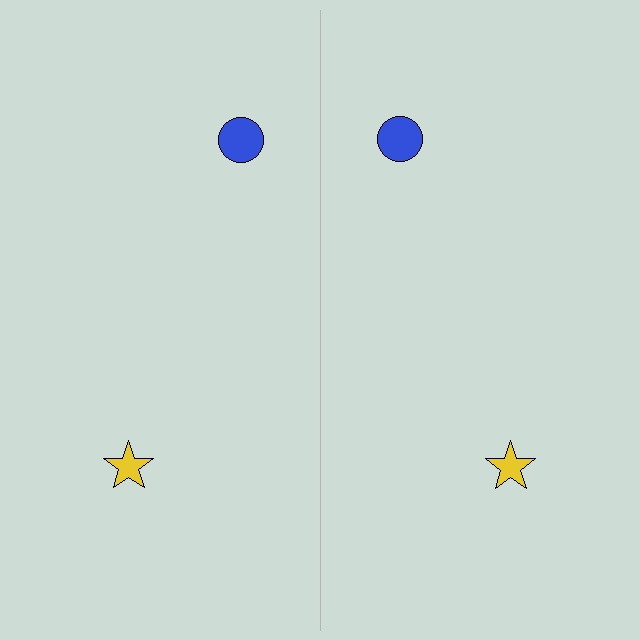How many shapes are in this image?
There are 4 shapes in this image.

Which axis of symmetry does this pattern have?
The pattern has a vertical axis of symmetry running through the center of the image.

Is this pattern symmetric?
Yes, this pattern has bilateral (reflection) symmetry.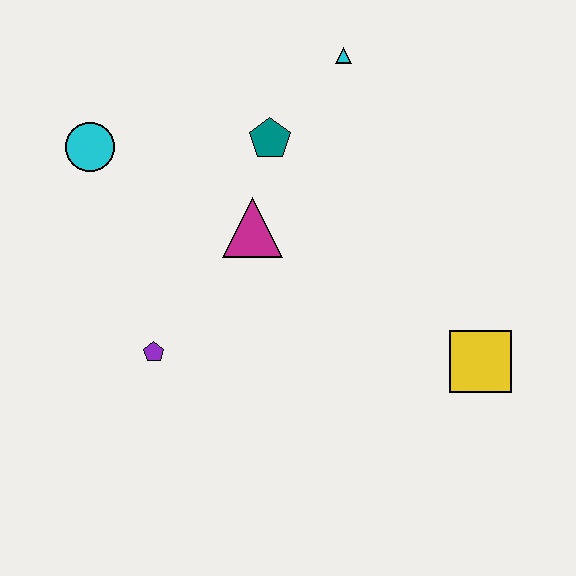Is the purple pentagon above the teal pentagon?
No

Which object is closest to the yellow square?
The magenta triangle is closest to the yellow square.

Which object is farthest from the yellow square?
The cyan circle is farthest from the yellow square.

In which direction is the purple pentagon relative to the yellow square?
The purple pentagon is to the left of the yellow square.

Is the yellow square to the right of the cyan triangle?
Yes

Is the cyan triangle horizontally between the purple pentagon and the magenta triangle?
No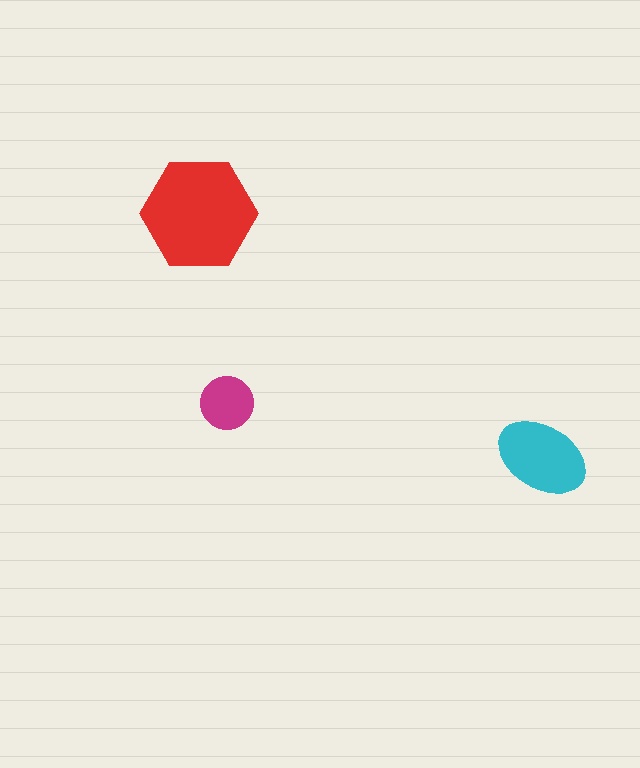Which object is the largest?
The red hexagon.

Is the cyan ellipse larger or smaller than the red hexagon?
Smaller.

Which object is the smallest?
The magenta circle.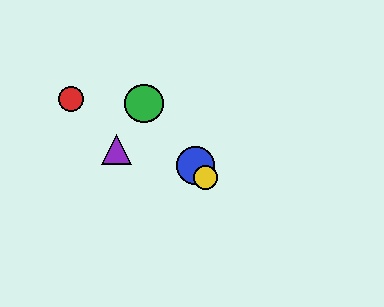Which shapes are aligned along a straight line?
The blue circle, the green circle, the yellow circle are aligned along a straight line.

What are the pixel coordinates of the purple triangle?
The purple triangle is at (117, 149).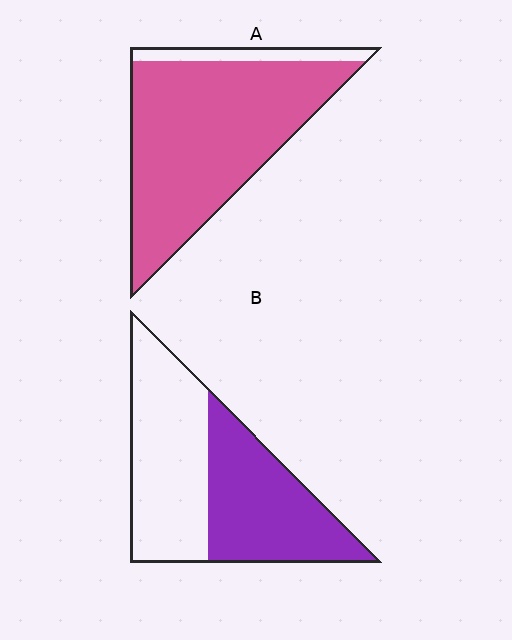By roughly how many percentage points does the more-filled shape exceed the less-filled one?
By roughly 40 percentage points (A over B).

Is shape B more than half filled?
Roughly half.